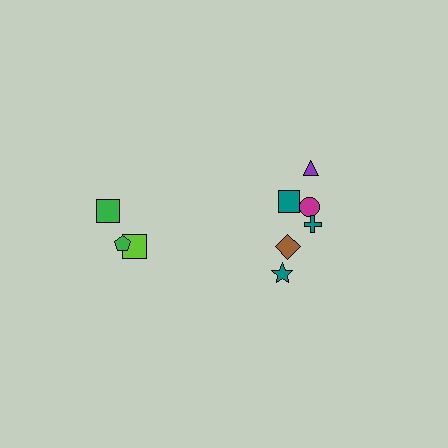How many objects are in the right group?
There are 6 objects.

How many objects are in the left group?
There are 3 objects.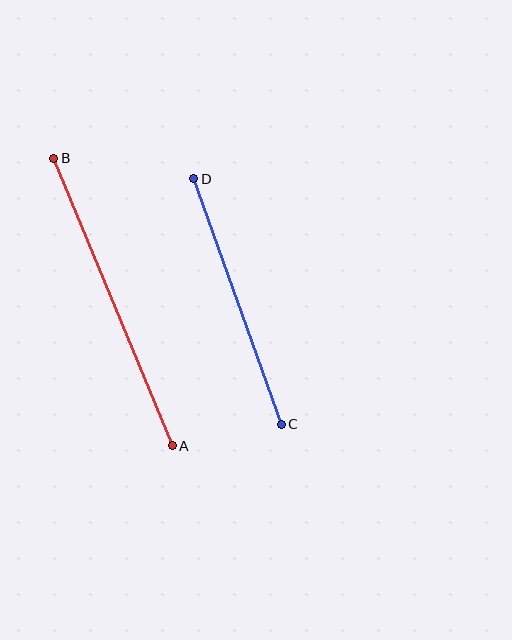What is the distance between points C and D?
The distance is approximately 261 pixels.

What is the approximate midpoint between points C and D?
The midpoint is at approximately (237, 301) pixels.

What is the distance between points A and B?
The distance is approximately 311 pixels.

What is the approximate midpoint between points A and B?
The midpoint is at approximately (113, 302) pixels.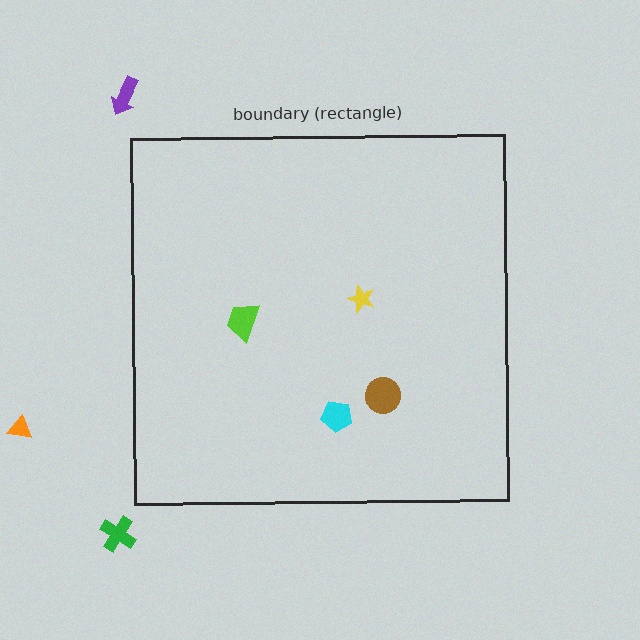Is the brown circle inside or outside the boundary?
Inside.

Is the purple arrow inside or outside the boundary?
Outside.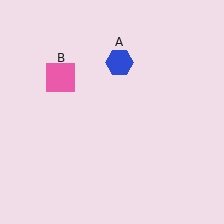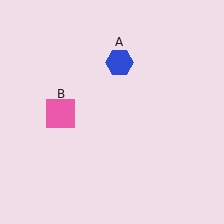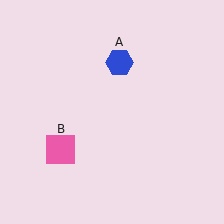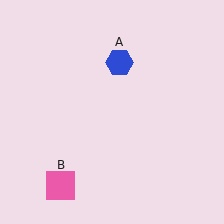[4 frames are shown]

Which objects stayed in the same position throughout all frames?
Blue hexagon (object A) remained stationary.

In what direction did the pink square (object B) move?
The pink square (object B) moved down.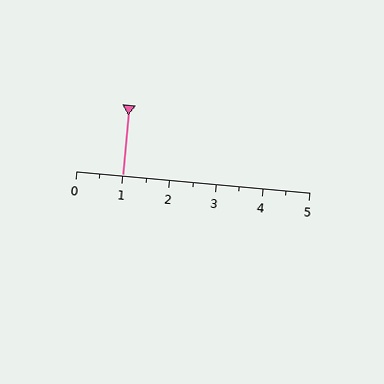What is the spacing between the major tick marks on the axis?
The major ticks are spaced 1 apart.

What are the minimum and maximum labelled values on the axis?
The axis runs from 0 to 5.